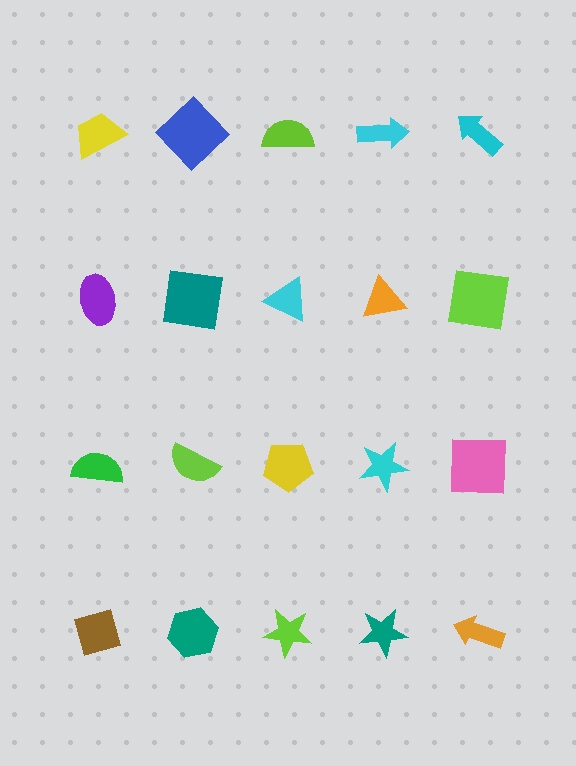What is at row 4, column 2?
A teal hexagon.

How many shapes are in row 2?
5 shapes.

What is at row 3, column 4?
A cyan star.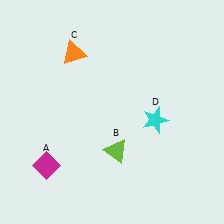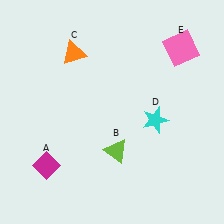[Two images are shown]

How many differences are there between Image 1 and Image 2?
There is 1 difference between the two images.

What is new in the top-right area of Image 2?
A pink square (E) was added in the top-right area of Image 2.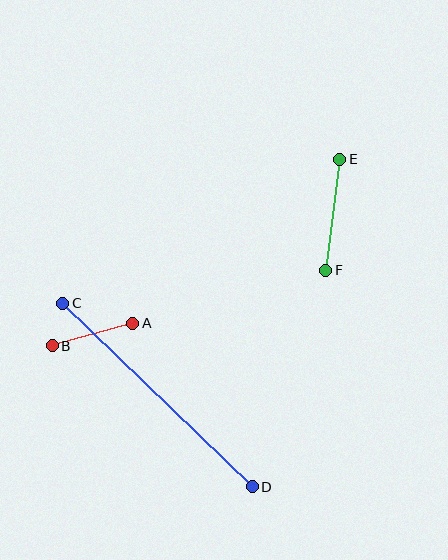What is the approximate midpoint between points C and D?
The midpoint is at approximately (158, 395) pixels.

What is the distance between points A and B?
The distance is approximately 83 pixels.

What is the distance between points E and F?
The distance is approximately 112 pixels.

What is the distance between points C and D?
The distance is approximately 264 pixels.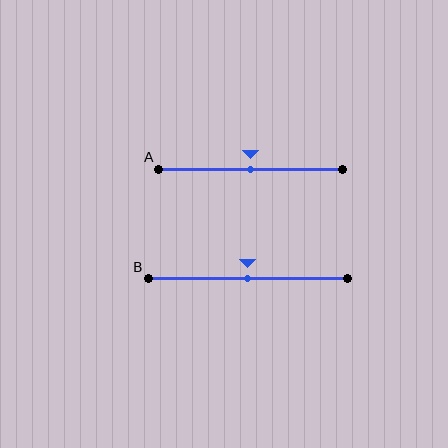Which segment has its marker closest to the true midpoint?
Segment A has its marker closest to the true midpoint.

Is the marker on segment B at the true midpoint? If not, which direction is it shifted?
Yes, the marker on segment B is at the true midpoint.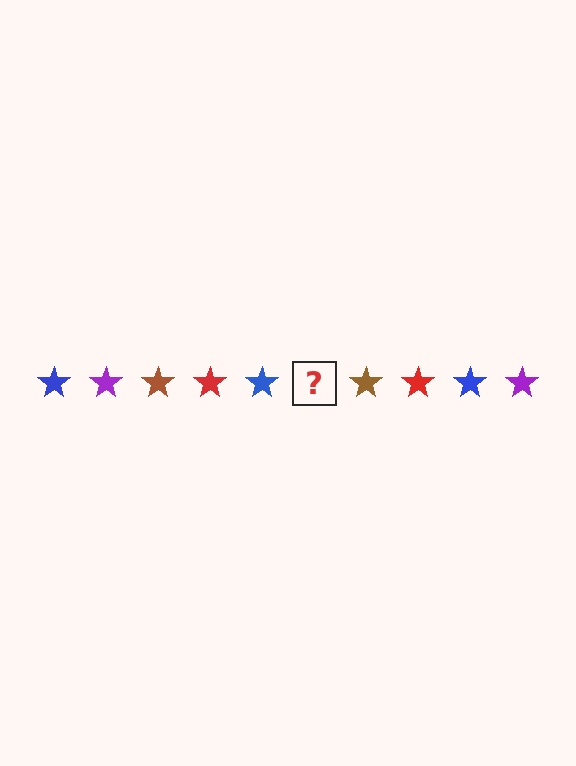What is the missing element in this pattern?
The missing element is a purple star.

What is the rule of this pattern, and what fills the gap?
The rule is that the pattern cycles through blue, purple, brown, red stars. The gap should be filled with a purple star.